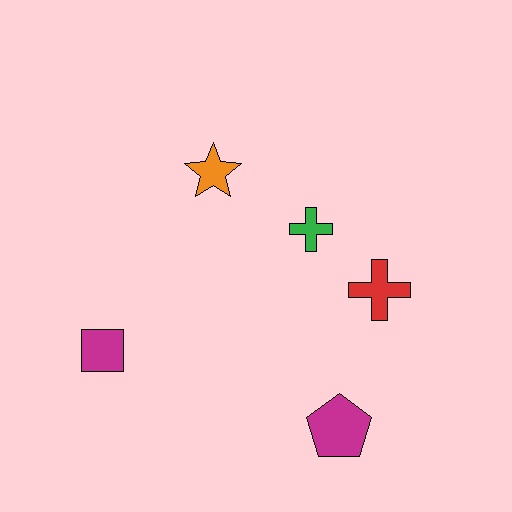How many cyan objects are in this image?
There are no cyan objects.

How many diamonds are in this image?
There are no diamonds.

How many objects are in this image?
There are 5 objects.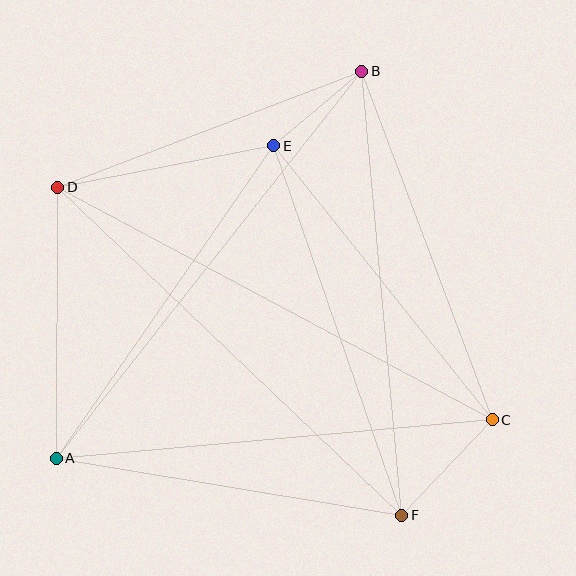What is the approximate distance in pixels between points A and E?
The distance between A and E is approximately 380 pixels.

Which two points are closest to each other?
Points B and E are closest to each other.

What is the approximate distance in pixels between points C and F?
The distance between C and F is approximately 132 pixels.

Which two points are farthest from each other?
Points C and D are farthest from each other.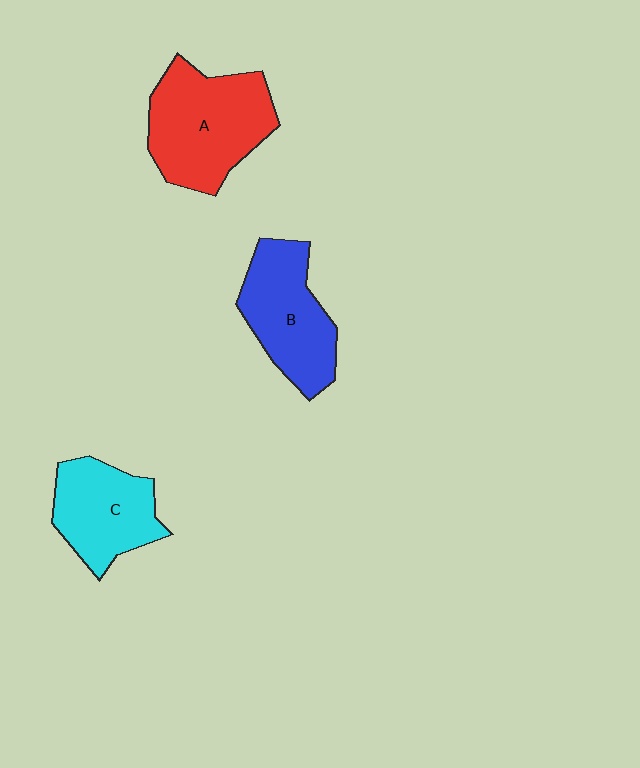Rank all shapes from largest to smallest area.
From largest to smallest: A (red), B (blue), C (cyan).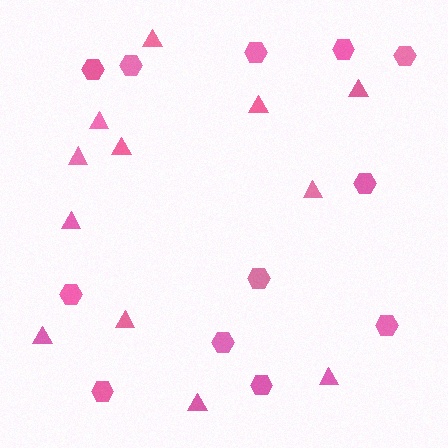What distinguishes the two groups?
There are 2 groups: one group of triangles (12) and one group of hexagons (12).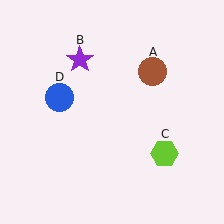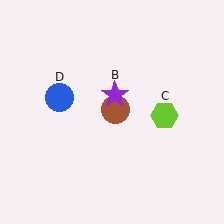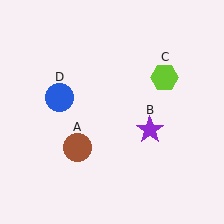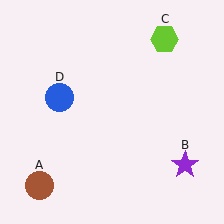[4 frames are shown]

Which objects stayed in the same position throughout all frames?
Blue circle (object D) remained stationary.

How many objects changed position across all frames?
3 objects changed position: brown circle (object A), purple star (object B), lime hexagon (object C).